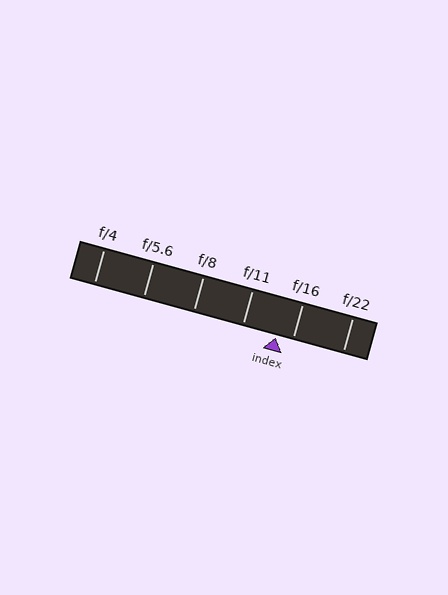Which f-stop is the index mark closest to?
The index mark is closest to f/16.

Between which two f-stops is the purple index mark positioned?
The index mark is between f/11 and f/16.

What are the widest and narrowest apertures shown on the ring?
The widest aperture shown is f/4 and the narrowest is f/22.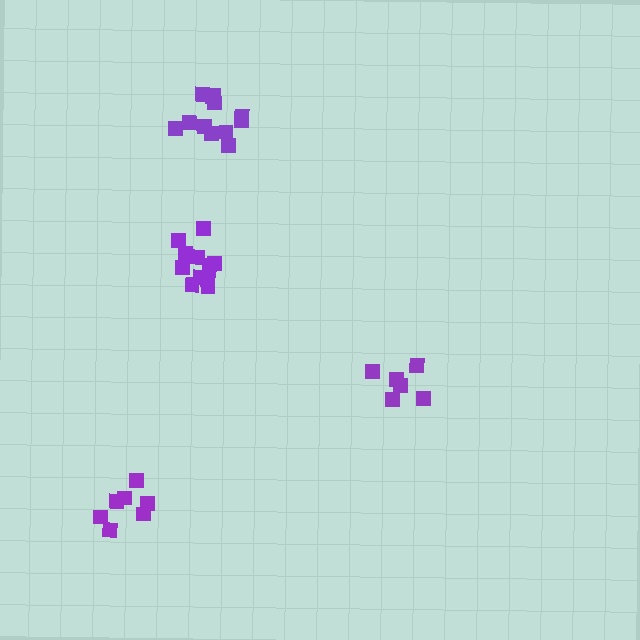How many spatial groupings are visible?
There are 4 spatial groupings.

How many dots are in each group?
Group 1: 7 dots, Group 2: 12 dots, Group 3: 11 dots, Group 4: 6 dots (36 total).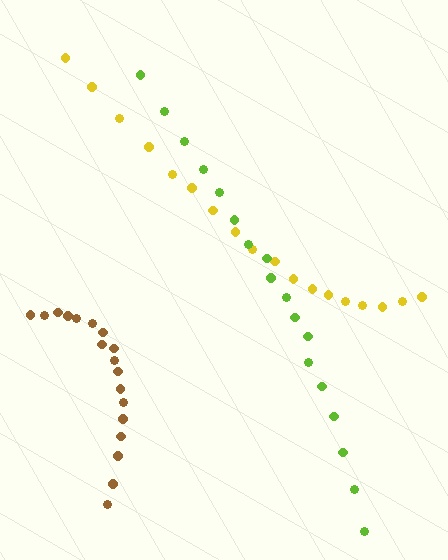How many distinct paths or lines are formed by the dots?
There are 3 distinct paths.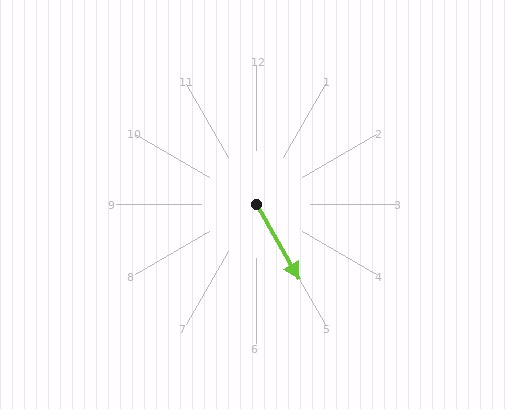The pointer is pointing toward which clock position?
Roughly 5 o'clock.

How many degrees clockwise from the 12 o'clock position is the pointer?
Approximately 150 degrees.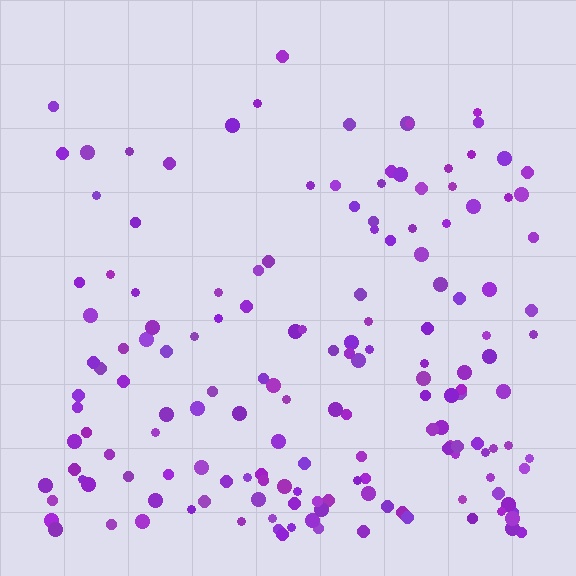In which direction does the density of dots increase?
From top to bottom, with the bottom side densest.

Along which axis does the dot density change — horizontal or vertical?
Vertical.